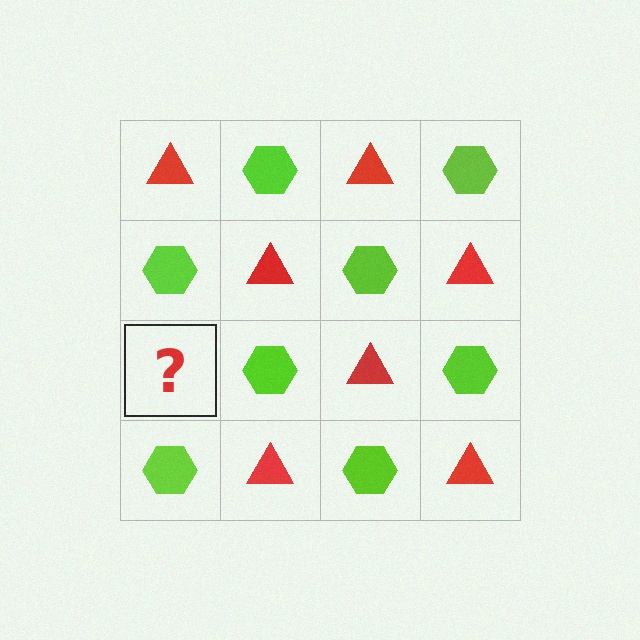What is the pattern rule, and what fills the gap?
The rule is that it alternates red triangle and lime hexagon in a checkerboard pattern. The gap should be filled with a red triangle.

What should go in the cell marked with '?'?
The missing cell should contain a red triangle.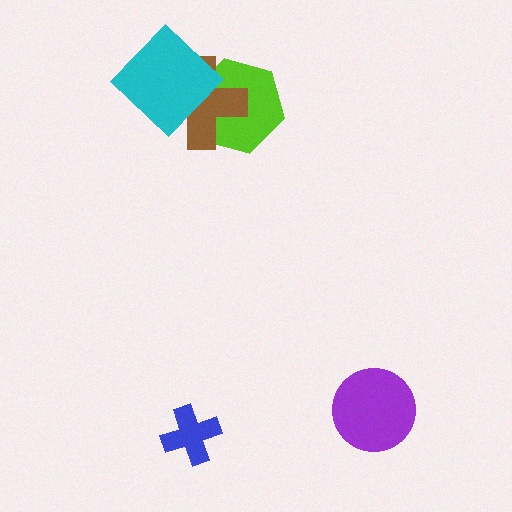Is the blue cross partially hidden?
No, no other shape covers it.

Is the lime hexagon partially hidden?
Yes, it is partially covered by another shape.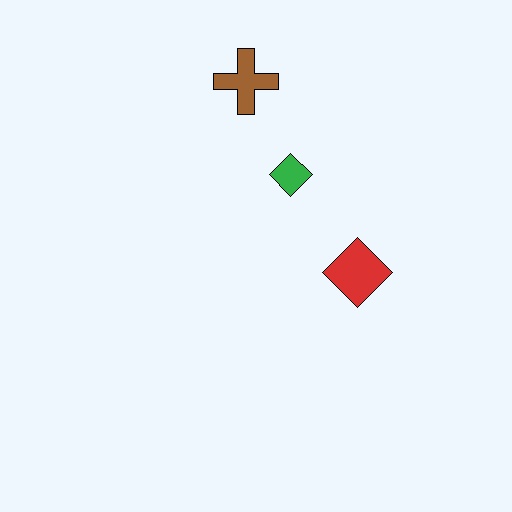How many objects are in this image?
There are 3 objects.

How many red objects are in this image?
There is 1 red object.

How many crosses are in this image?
There is 1 cross.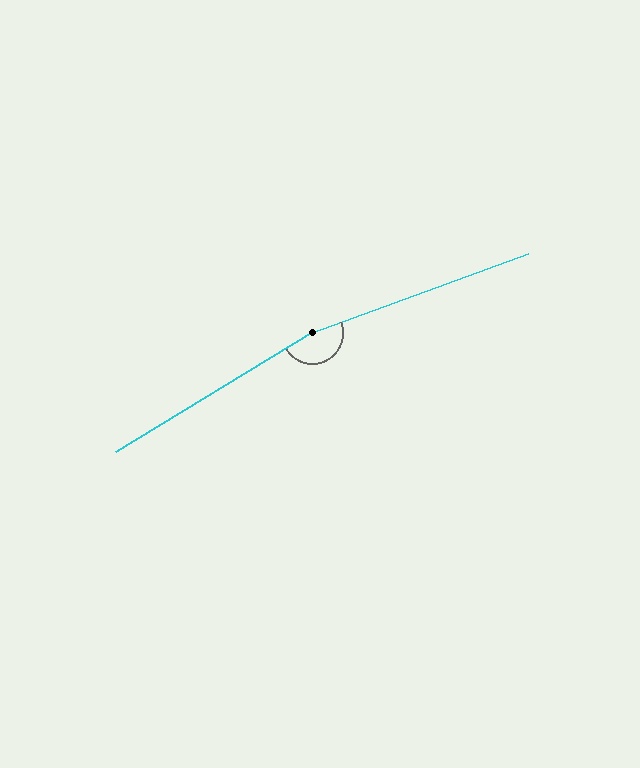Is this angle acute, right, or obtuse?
It is obtuse.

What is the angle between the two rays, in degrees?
Approximately 169 degrees.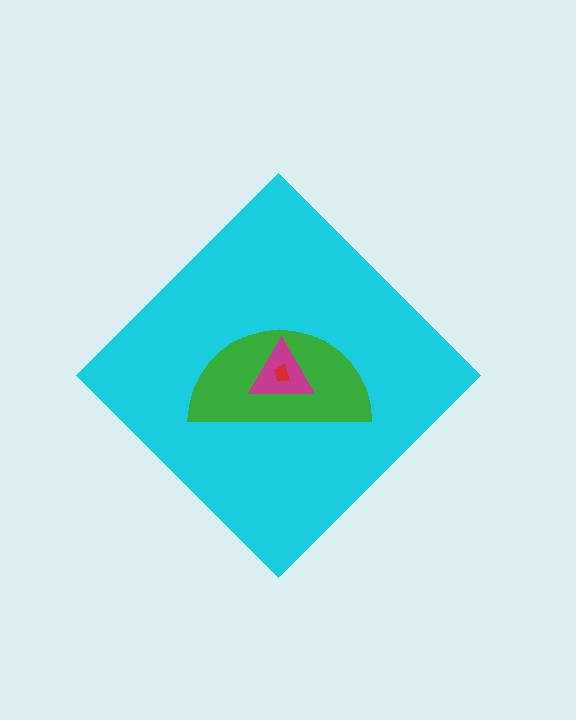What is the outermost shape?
The cyan diamond.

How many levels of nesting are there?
4.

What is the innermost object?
The red trapezoid.